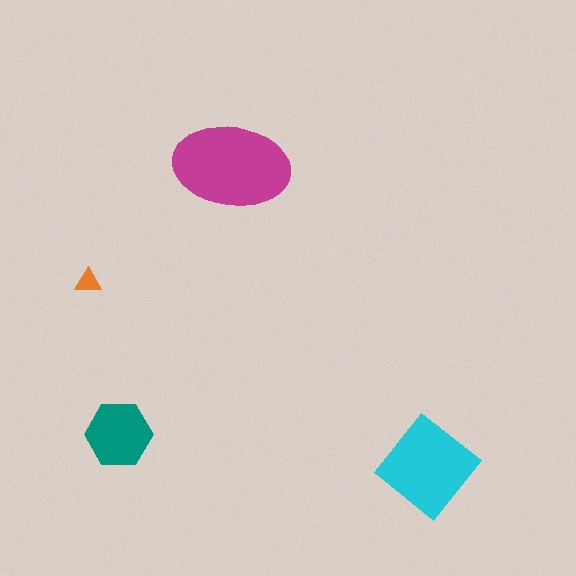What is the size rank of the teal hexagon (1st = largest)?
3rd.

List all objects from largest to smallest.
The magenta ellipse, the cyan diamond, the teal hexagon, the orange triangle.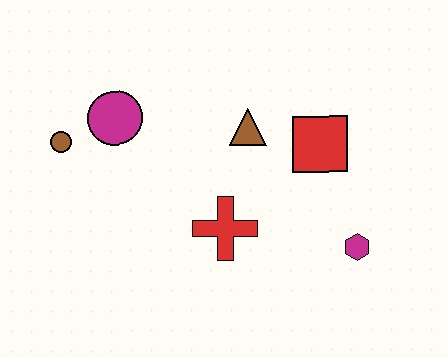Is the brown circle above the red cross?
Yes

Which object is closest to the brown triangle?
The red square is closest to the brown triangle.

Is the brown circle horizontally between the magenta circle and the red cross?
No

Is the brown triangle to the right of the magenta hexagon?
No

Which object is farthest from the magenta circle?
The magenta hexagon is farthest from the magenta circle.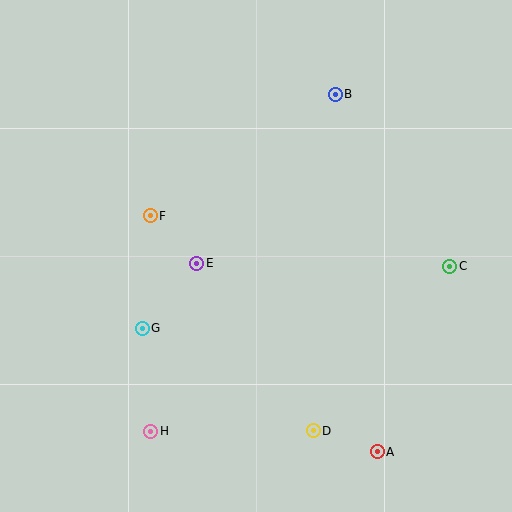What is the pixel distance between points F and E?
The distance between F and E is 66 pixels.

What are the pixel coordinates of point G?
Point G is at (142, 328).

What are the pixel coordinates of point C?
Point C is at (450, 266).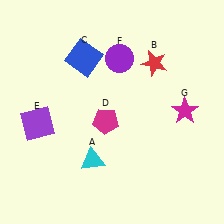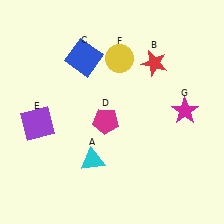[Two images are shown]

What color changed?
The circle (F) changed from purple in Image 1 to yellow in Image 2.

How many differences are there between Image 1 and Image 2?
There is 1 difference between the two images.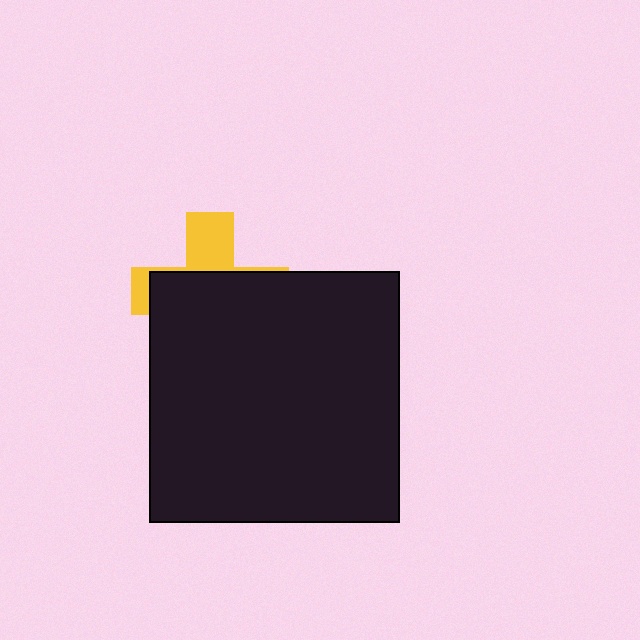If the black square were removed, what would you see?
You would see the complete yellow cross.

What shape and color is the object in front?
The object in front is a black square.